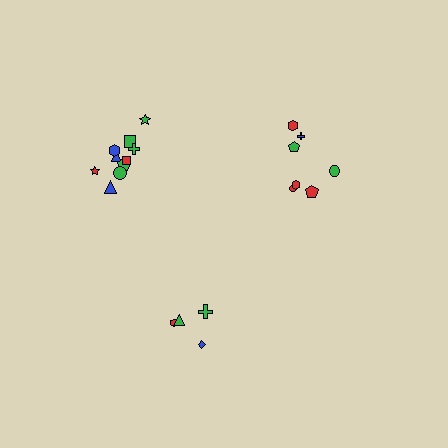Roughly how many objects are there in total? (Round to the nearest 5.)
Roughly 20 objects in total.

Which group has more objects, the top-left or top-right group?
The top-left group.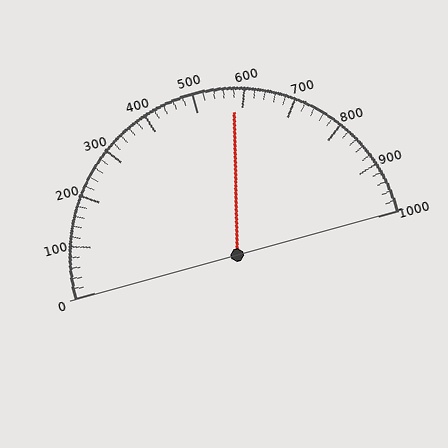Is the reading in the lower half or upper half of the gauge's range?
The reading is in the upper half of the range (0 to 1000).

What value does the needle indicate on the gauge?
The needle indicates approximately 580.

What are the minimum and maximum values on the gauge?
The gauge ranges from 0 to 1000.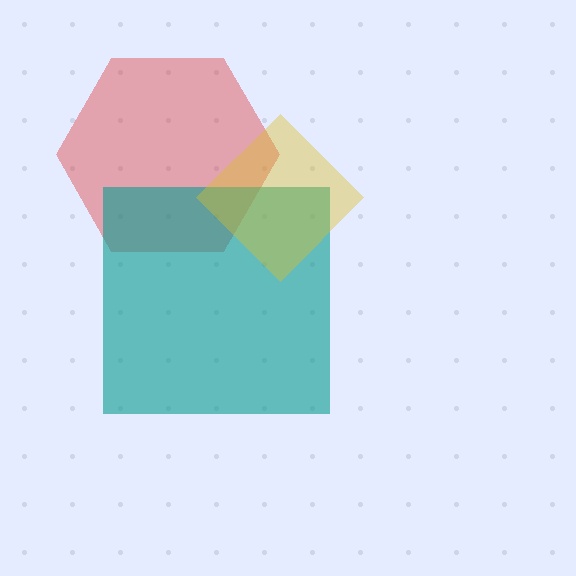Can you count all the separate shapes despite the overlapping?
Yes, there are 3 separate shapes.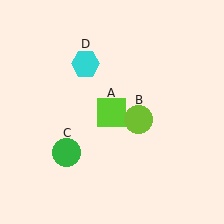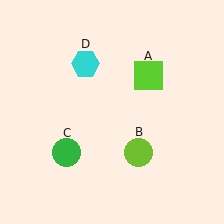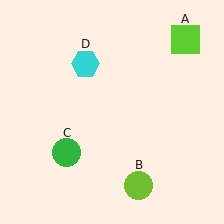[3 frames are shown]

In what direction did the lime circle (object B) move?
The lime circle (object B) moved down.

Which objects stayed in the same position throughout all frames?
Green circle (object C) and cyan hexagon (object D) remained stationary.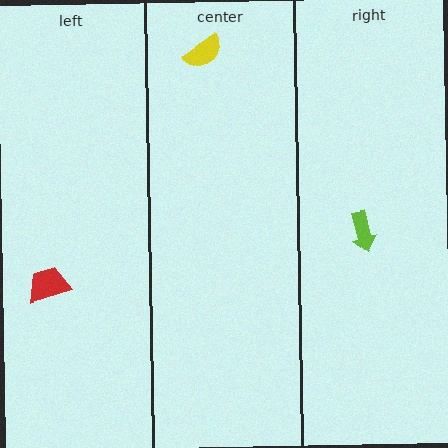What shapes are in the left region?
The red trapezoid.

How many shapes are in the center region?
1.